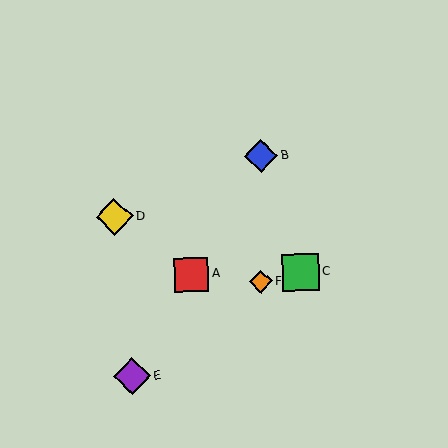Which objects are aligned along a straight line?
Objects A, B, E are aligned along a straight line.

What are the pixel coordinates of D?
Object D is at (114, 216).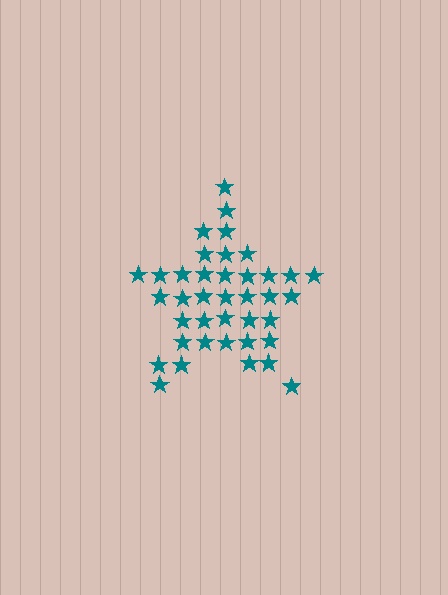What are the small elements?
The small elements are stars.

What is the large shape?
The large shape is a star.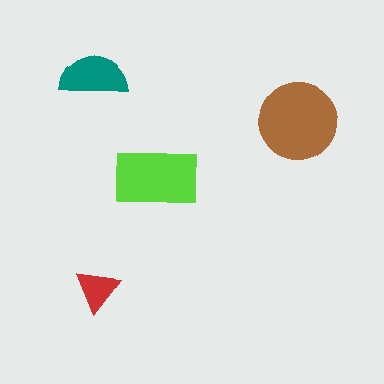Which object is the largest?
The brown circle.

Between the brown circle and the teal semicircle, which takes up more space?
The brown circle.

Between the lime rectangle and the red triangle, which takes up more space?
The lime rectangle.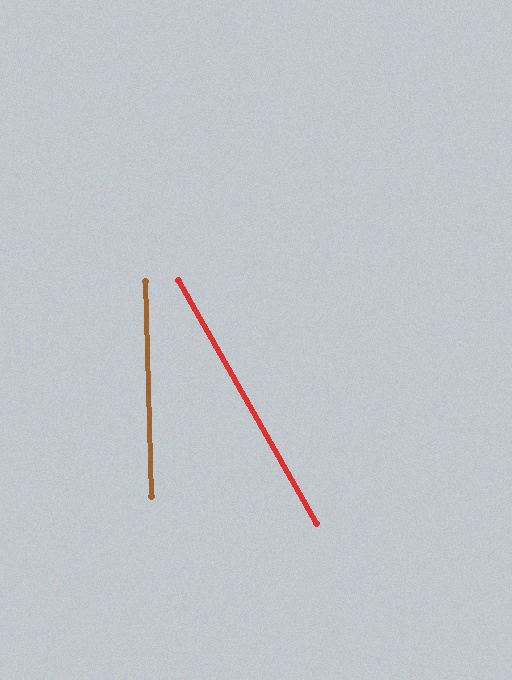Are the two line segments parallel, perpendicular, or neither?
Neither parallel nor perpendicular — they differ by about 28°.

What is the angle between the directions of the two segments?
Approximately 28 degrees.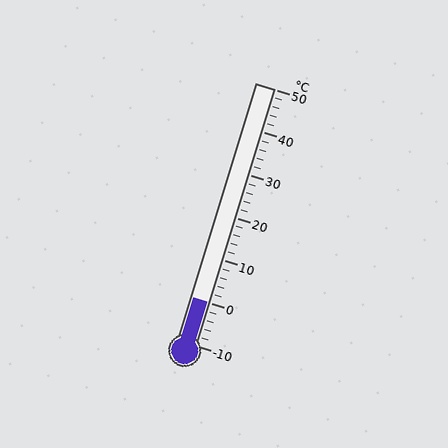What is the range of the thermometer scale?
The thermometer scale ranges from -10°C to 50°C.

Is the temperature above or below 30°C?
The temperature is below 30°C.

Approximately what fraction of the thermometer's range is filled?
The thermometer is filled to approximately 15% of its range.